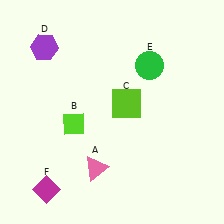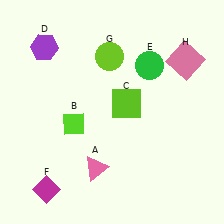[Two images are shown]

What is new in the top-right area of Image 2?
A pink square (H) was added in the top-right area of Image 2.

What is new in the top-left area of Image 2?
A lime circle (G) was added in the top-left area of Image 2.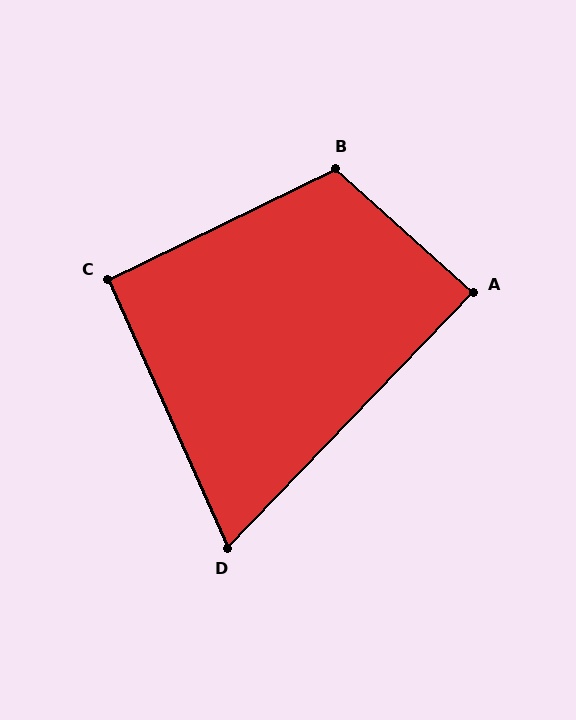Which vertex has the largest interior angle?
B, at approximately 112 degrees.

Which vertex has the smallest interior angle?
D, at approximately 68 degrees.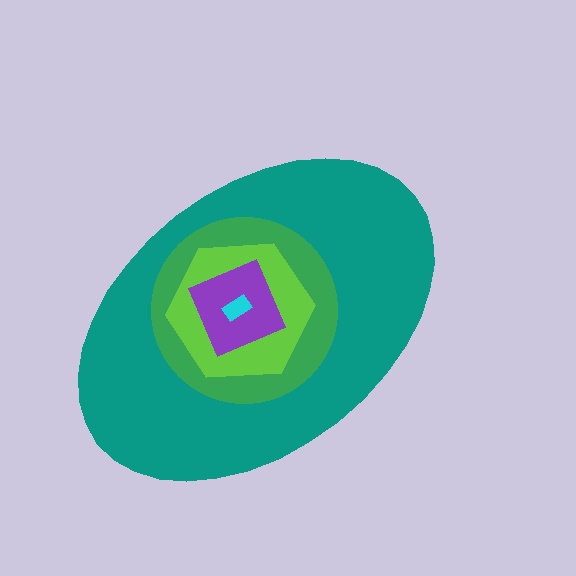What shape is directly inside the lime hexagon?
The purple diamond.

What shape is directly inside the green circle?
The lime hexagon.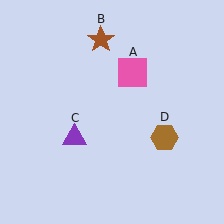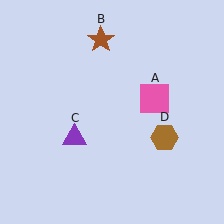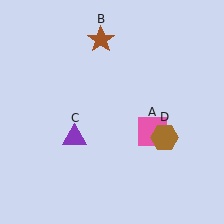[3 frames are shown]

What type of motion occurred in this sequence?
The pink square (object A) rotated clockwise around the center of the scene.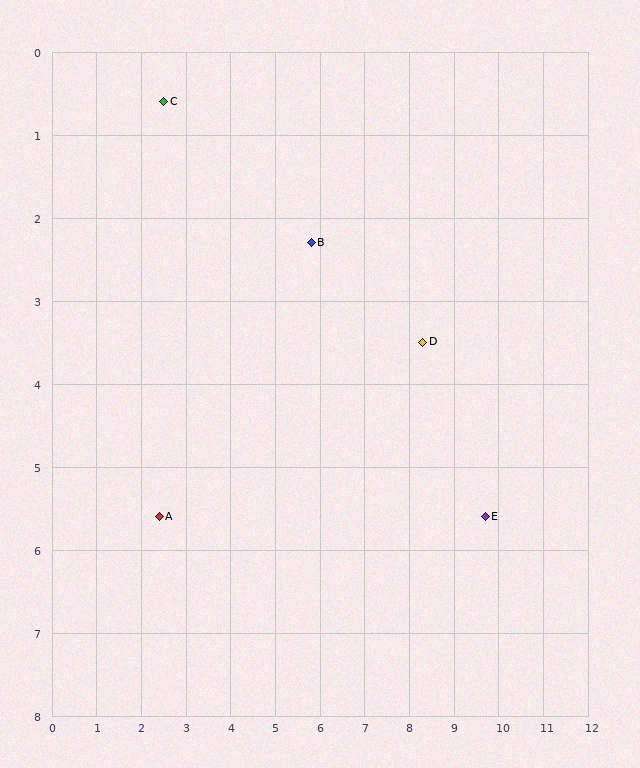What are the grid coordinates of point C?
Point C is at approximately (2.5, 0.6).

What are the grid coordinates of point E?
Point E is at approximately (9.7, 5.6).